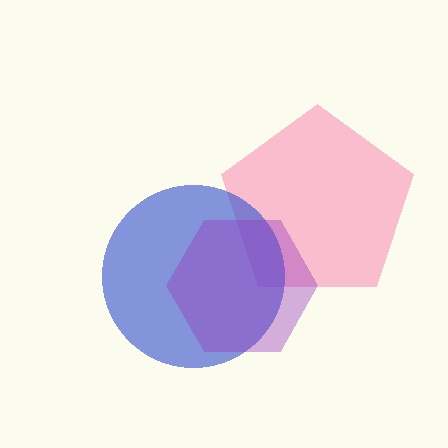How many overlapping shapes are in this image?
There are 3 overlapping shapes in the image.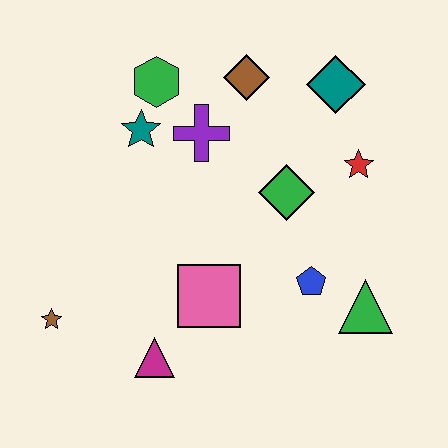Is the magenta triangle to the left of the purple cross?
Yes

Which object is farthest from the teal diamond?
The brown star is farthest from the teal diamond.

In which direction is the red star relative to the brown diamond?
The red star is to the right of the brown diamond.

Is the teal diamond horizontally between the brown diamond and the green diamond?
No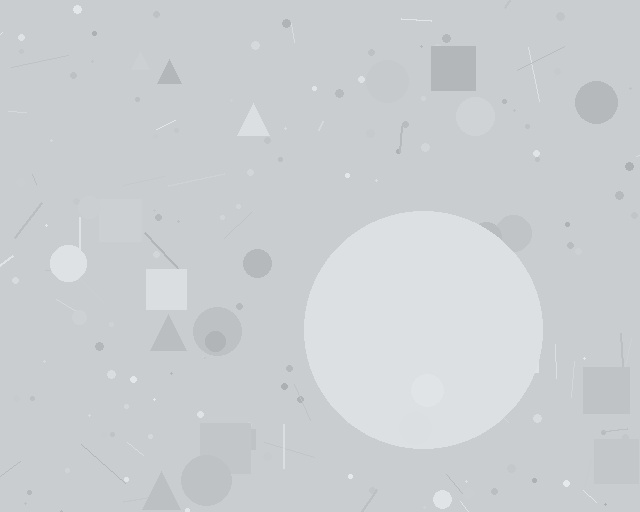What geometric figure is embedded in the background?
A circle is embedded in the background.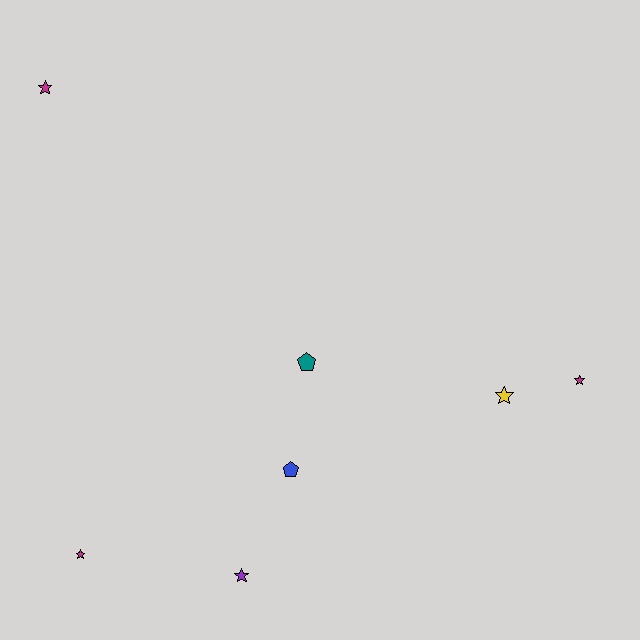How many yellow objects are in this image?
There is 1 yellow object.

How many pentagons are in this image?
There are 2 pentagons.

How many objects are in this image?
There are 7 objects.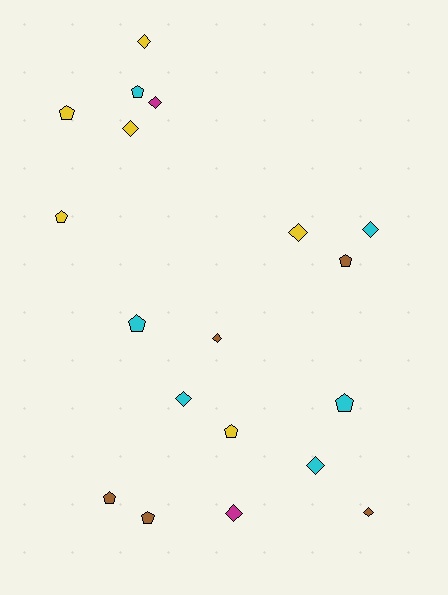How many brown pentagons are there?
There are 3 brown pentagons.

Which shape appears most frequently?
Diamond, with 10 objects.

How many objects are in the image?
There are 19 objects.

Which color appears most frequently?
Yellow, with 6 objects.